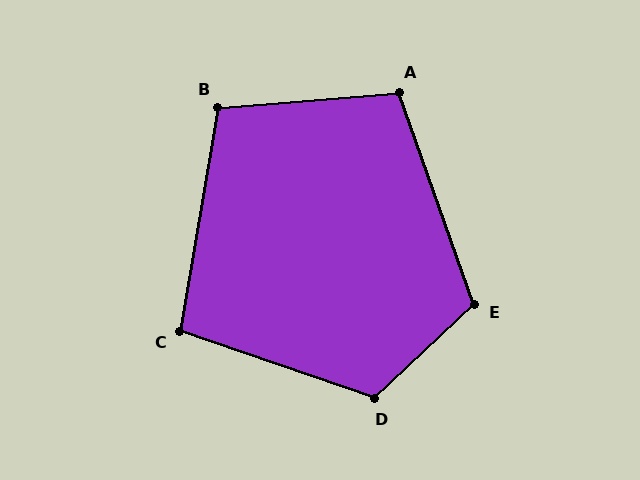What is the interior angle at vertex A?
Approximately 105 degrees (obtuse).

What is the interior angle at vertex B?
Approximately 104 degrees (obtuse).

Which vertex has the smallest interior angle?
C, at approximately 99 degrees.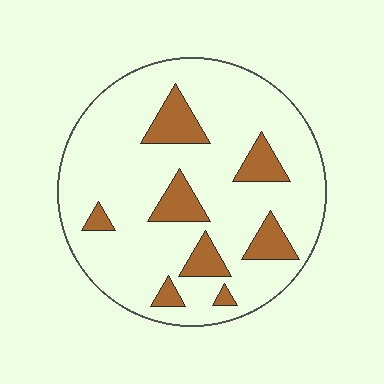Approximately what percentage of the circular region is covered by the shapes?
Approximately 15%.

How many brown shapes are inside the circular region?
8.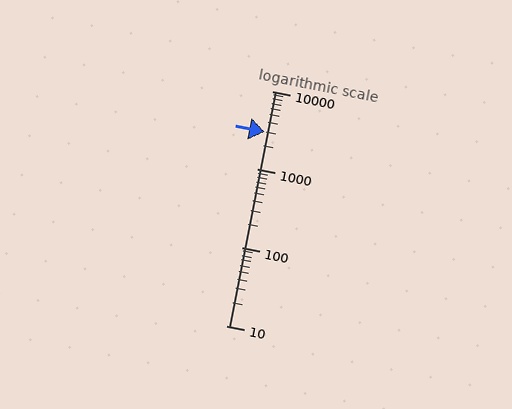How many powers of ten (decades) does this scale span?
The scale spans 3 decades, from 10 to 10000.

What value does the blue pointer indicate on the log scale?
The pointer indicates approximately 3000.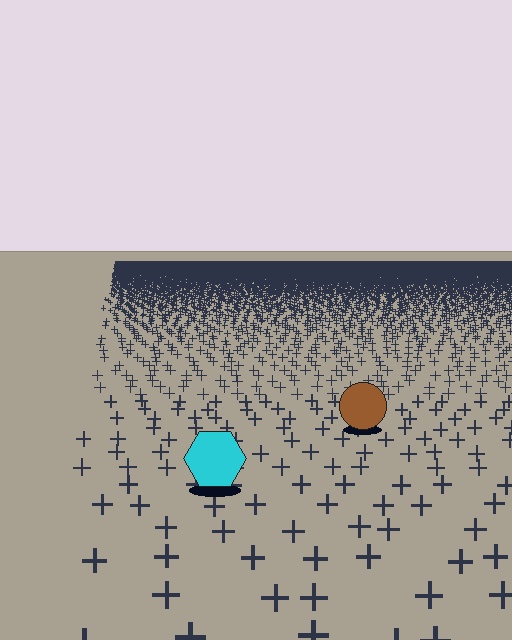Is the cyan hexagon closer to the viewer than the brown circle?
Yes. The cyan hexagon is closer — you can tell from the texture gradient: the ground texture is coarser near it.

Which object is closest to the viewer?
The cyan hexagon is closest. The texture marks near it are larger and more spread out.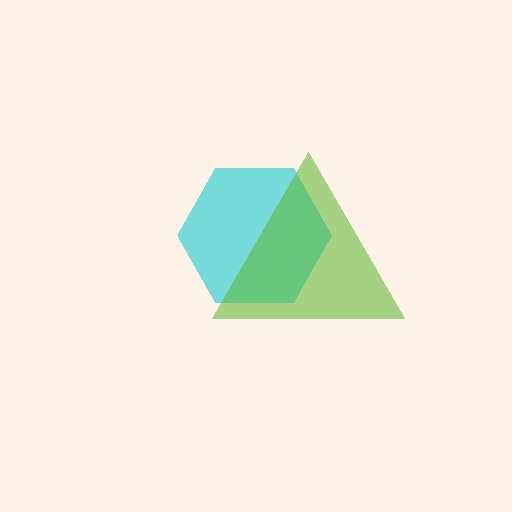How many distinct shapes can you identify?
There are 2 distinct shapes: a cyan hexagon, a lime triangle.